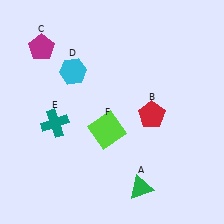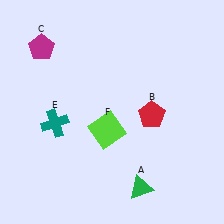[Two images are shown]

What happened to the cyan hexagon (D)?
The cyan hexagon (D) was removed in Image 2. It was in the top-left area of Image 1.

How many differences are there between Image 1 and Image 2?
There is 1 difference between the two images.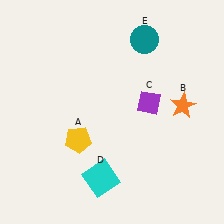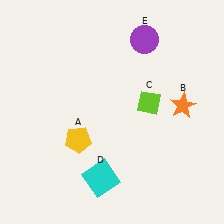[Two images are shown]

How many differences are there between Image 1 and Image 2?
There are 2 differences between the two images.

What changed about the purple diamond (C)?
In Image 1, C is purple. In Image 2, it changed to lime.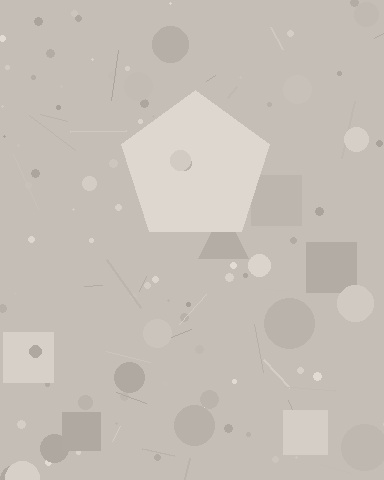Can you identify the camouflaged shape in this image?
The camouflaged shape is a pentagon.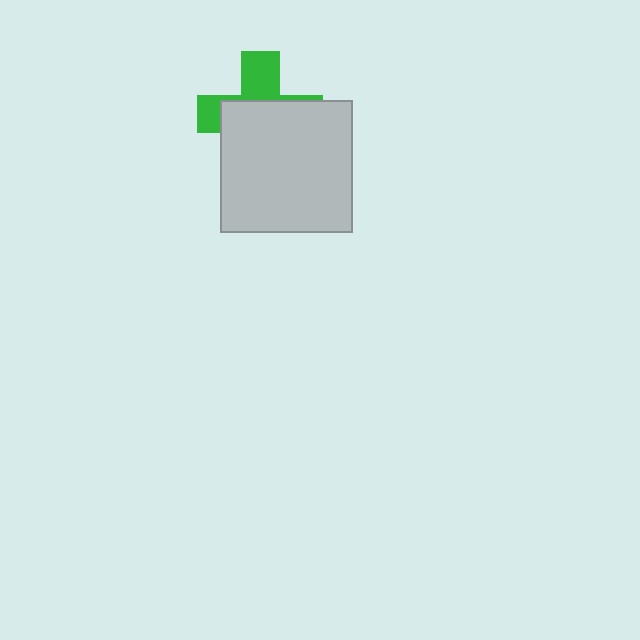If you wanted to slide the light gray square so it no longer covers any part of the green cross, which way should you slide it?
Slide it down — that is the most direct way to separate the two shapes.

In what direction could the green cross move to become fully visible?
The green cross could move up. That would shift it out from behind the light gray square entirely.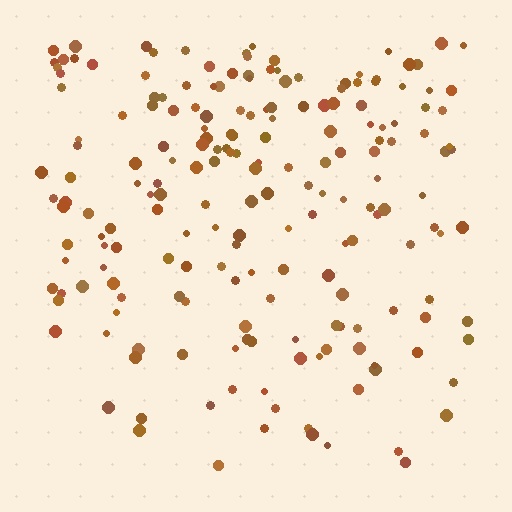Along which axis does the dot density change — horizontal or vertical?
Vertical.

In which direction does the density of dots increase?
From bottom to top, with the top side densest.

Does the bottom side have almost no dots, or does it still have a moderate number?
Still a moderate number, just noticeably fewer than the top.